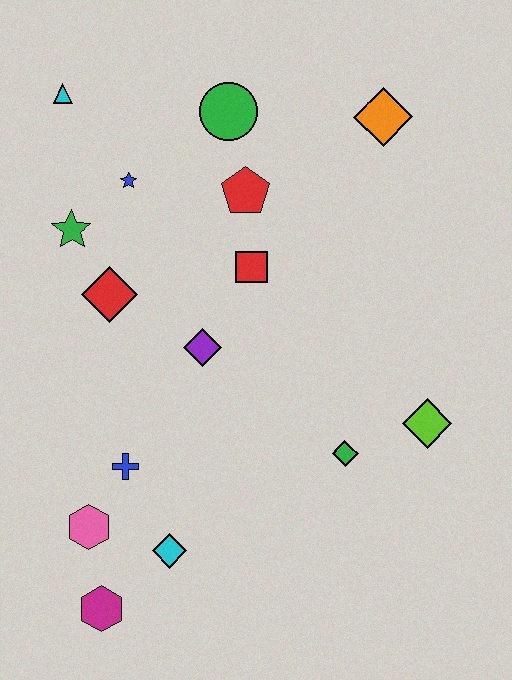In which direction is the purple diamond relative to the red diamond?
The purple diamond is to the right of the red diamond.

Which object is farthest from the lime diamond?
The cyan triangle is farthest from the lime diamond.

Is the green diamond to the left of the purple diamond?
No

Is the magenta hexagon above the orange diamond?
No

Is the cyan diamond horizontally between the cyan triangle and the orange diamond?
Yes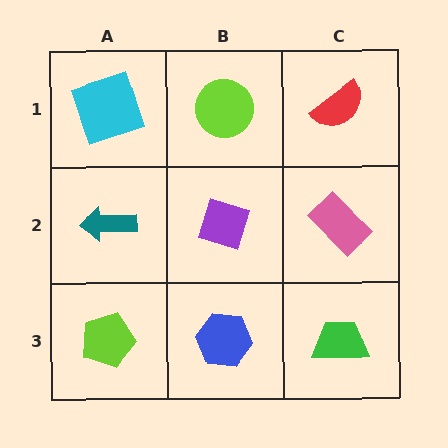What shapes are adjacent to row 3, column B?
A purple diamond (row 2, column B), a lime pentagon (row 3, column A), a green trapezoid (row 3, column C).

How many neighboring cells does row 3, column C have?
2.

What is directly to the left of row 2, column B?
A teal arrow.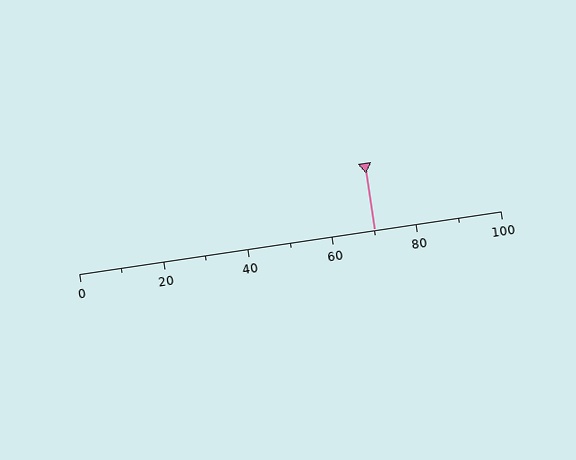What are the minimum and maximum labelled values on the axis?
The axis runs from 0 to 100.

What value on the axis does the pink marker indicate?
The marker indicates approximately 70.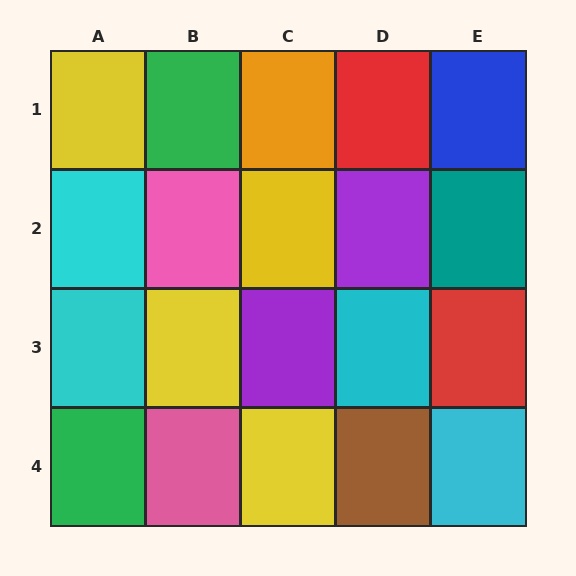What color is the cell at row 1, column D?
Red.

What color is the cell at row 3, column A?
Cyan.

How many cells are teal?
1 cell is teal.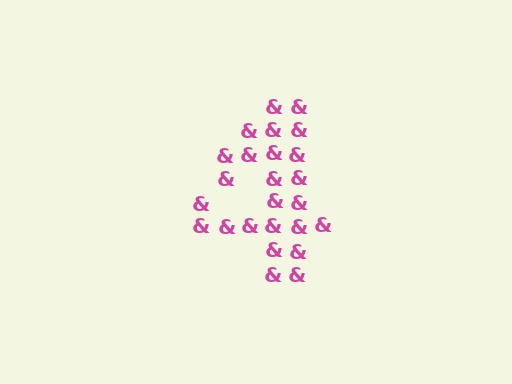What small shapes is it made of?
It is made of small ampersands.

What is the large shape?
The large shape is the digit 4.